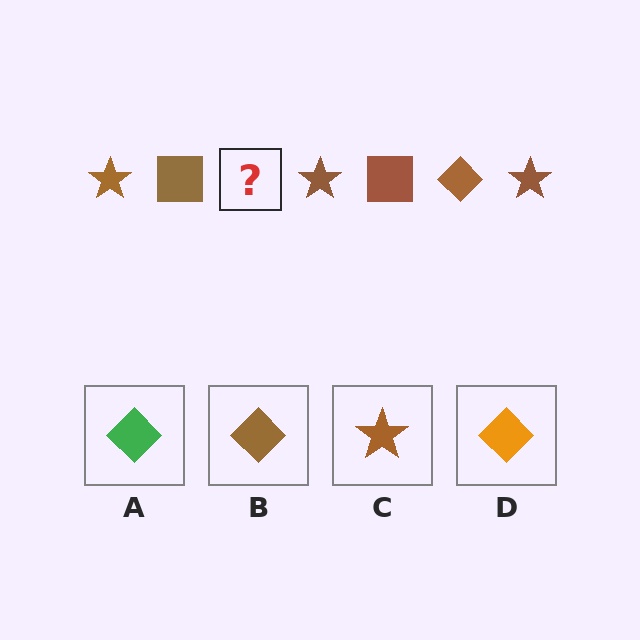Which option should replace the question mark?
Option B.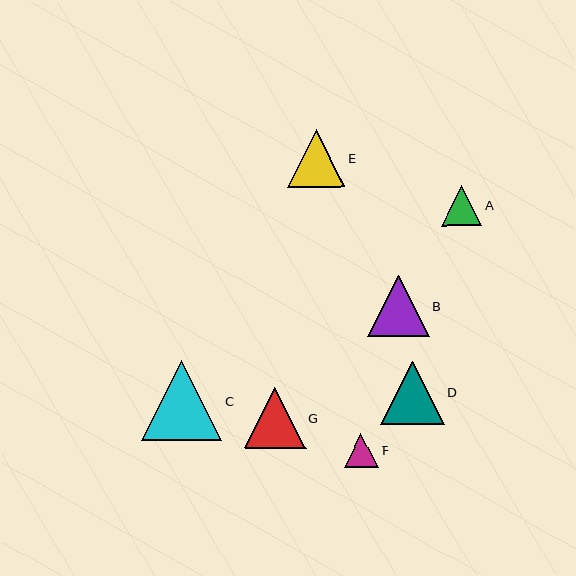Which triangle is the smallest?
Triangle F is the smallest with a size of approximately 35 pixels.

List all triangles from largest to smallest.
From largest to smallest: C, D, B, G, E, A, F.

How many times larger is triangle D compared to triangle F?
Triangle D is approximately 1.8 times the size of triangle F.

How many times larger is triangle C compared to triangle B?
Triangle C is approximately 1.3 times the size of triangle B.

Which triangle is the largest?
Triangle C is the largest with a size of approximately 81 pixels.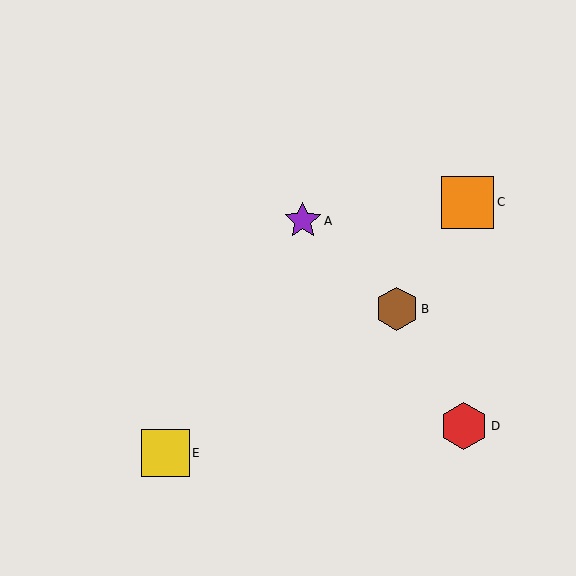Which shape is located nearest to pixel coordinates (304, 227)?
The purple star (labeled A) at (303, 221) is nearest to that location.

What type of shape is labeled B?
Shape B is a brown hexagon.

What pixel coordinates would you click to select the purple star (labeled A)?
Click at (303, 221) to select the purple star A.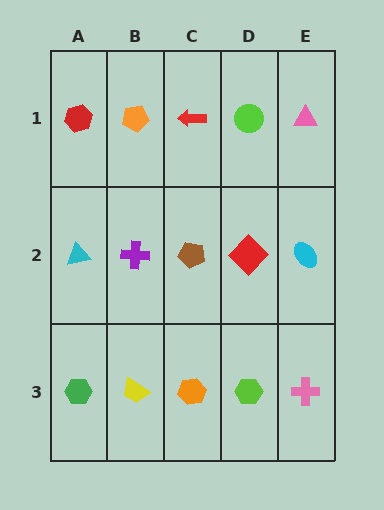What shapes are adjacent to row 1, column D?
A red diamond (row 2, column D), a red arrow (row 1, column C), a pink triangle (row 1, column E).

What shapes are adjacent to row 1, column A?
A cyan triangle (row 2, column A), an orange pentagon (row 1, column B).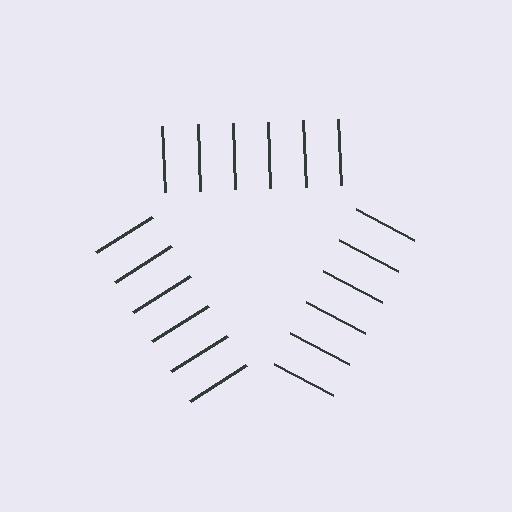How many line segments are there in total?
18 — 6 along each of the 3 edges.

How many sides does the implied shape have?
3 sides — the line-ends trace a triangle.